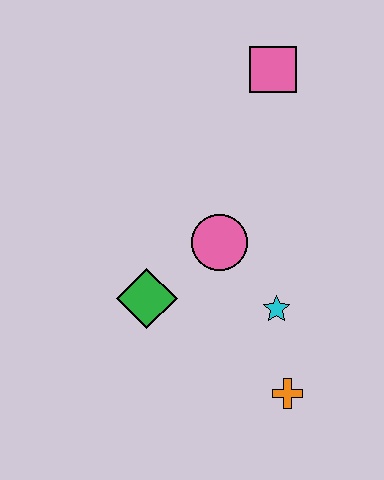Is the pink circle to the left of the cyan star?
Yes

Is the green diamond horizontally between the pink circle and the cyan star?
No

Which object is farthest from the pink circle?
The pink square is farthest from the pink circle.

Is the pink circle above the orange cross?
Yes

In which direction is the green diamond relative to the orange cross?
The green diamond is to the left of the orange cross.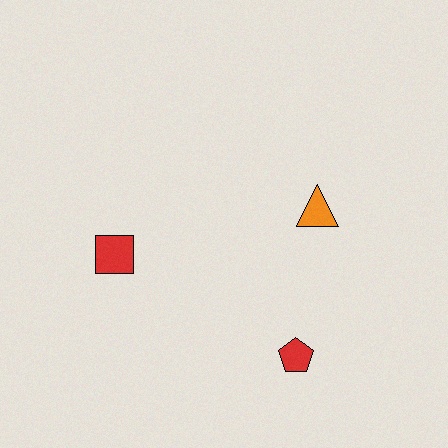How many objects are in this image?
There are 3 objects.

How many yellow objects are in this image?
There are no yellow objects.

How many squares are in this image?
There is 1 square.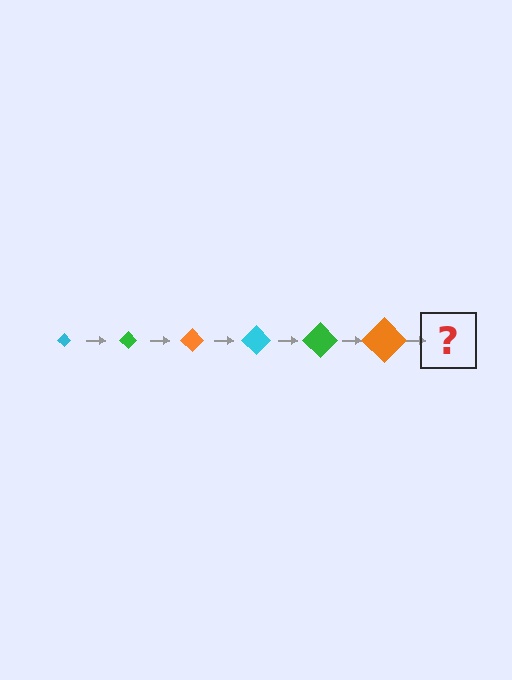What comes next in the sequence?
The next element should be a cyan diamond, larger than the previous one.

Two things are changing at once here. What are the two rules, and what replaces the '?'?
The two rules are that the diamond grows larger each step and the color cycles through cyan, green, and orange. The '?' should be a cyan diamond, larger than the previous one.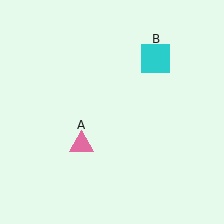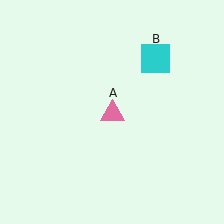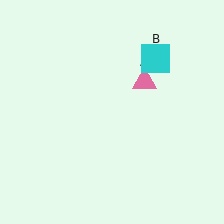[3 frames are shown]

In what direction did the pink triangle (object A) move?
The pink triangle (object A) moved up and to the right.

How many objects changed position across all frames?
1 object changed position: pink triangle (object A).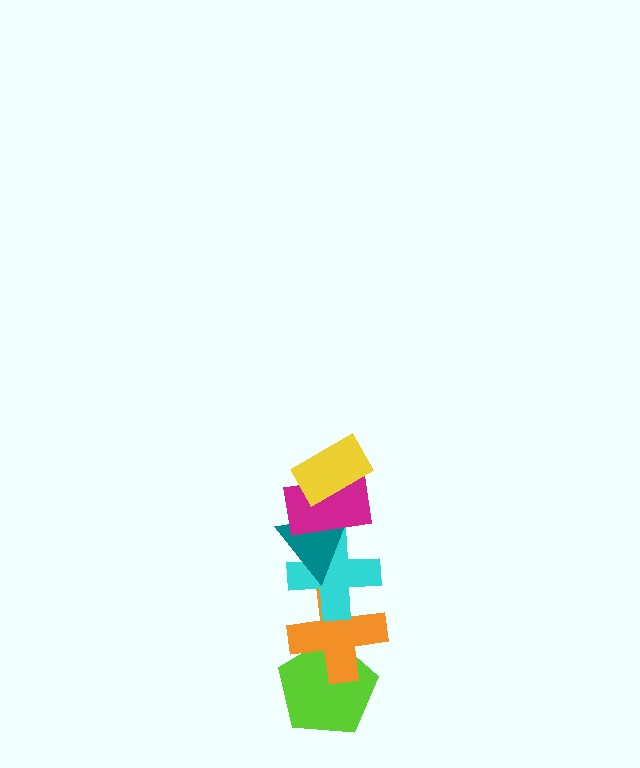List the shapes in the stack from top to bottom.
From top to bottom: the yellow rectangle, the magenta rectangle, the teal triangle, the cyan cross, the orange cross, the lime pentagon.